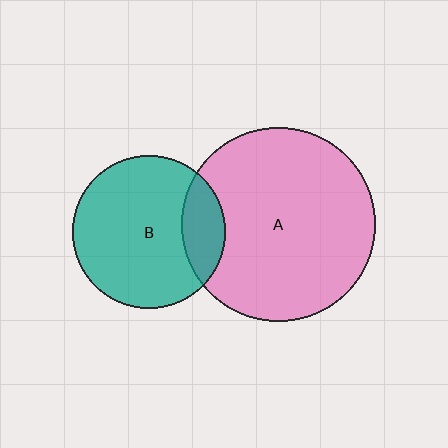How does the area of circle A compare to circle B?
Approximately 1.6 times.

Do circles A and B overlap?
Yes.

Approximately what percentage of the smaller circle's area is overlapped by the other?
Approximately 20%.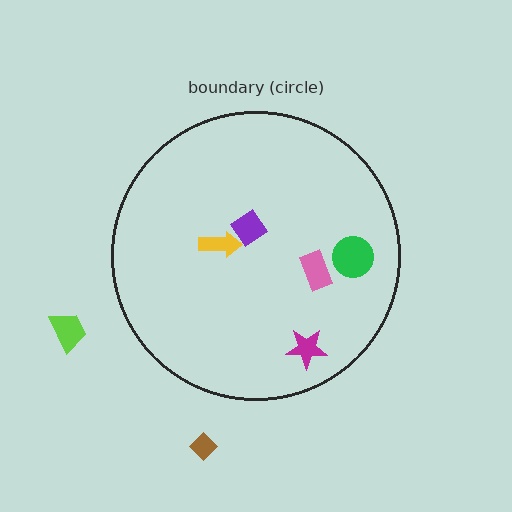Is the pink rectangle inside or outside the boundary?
Inside.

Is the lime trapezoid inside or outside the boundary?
Outside.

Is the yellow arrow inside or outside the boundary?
Inside.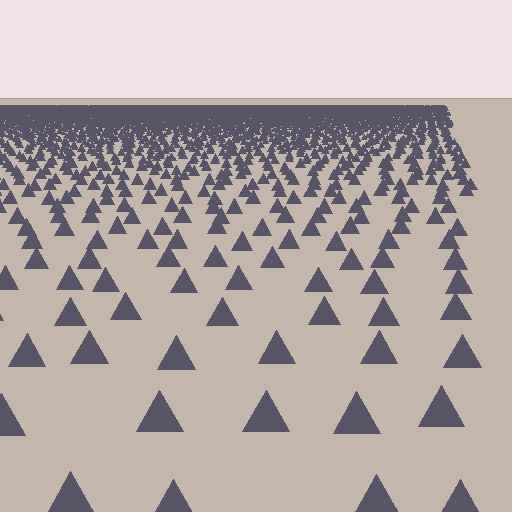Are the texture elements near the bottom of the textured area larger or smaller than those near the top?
Larger. Near the bottom, elements are closer to the viewer and appear at a bigger on-screen size.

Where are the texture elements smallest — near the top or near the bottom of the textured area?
Near the top.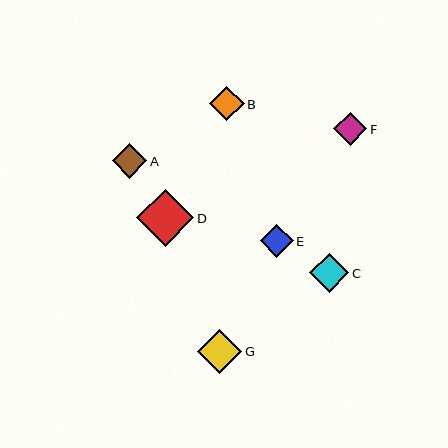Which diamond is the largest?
Diamond D is the largest with a size of approximately 57 pixels.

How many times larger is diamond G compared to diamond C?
Diamond G is approximately 1.1 times the size of diamond C.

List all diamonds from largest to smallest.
From largest to smallest: D, G, C, A, B, F, E.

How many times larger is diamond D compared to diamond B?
Diamond D is approximately 1.7 times the size of diamond B.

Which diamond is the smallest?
Diamond E is the smallest with a size of approximately 33 pixels.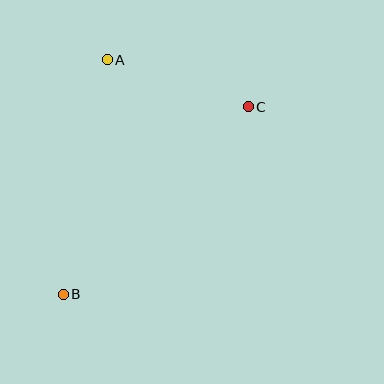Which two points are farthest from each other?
Points B and C are farthest from each other.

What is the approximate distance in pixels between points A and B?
The distance between A and B is approximately 239 pixels.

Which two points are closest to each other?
Points A and C are closest to each other.